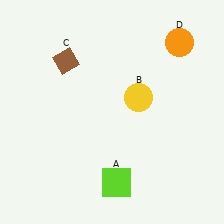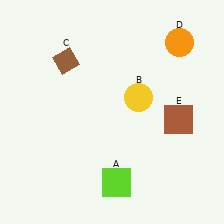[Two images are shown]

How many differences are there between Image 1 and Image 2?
There is 1 difference between the two images.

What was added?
A brown square (E) was added in Image 2.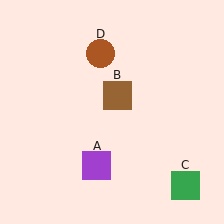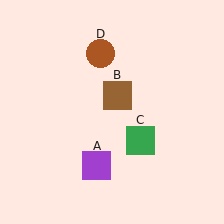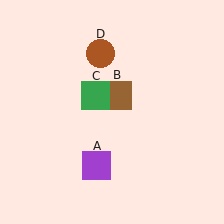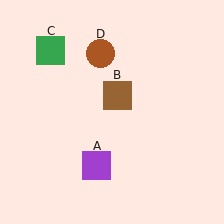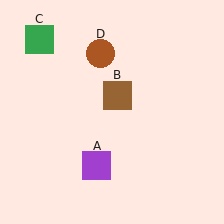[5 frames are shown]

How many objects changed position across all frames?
1 object changed position: green square (object C).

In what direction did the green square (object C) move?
The green square (object C) moved up and to the left.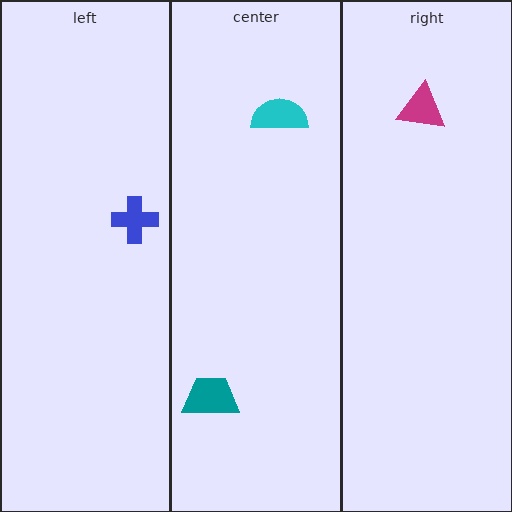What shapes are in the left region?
The blue cross.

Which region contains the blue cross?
The left region.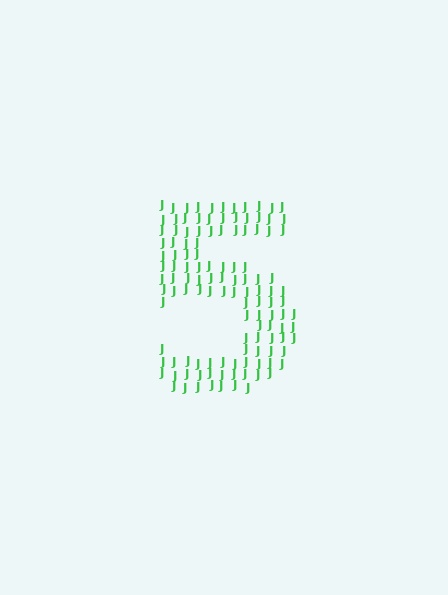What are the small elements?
The small elements are letter J's.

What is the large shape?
The large shape is the digit 5.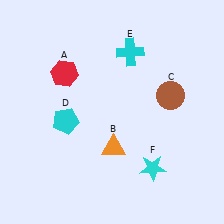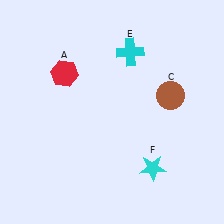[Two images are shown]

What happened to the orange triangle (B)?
The orange triangle (B) was removed in Image 2. It was in the bottom-right area of Image 1.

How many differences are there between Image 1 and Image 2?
There are 2 differences between the two images.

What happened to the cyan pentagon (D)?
The cyan pentagon (D) was removed in Image 2. It was in the bottom-left area of Image 1.